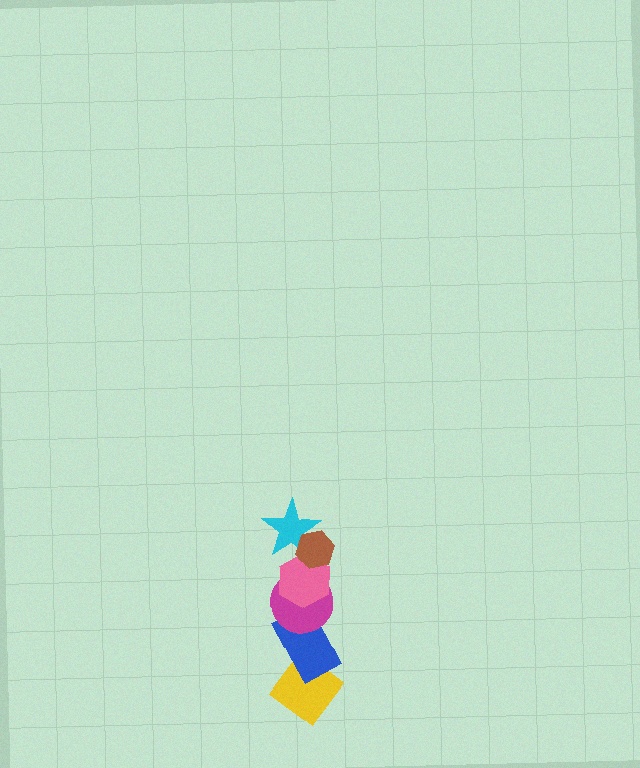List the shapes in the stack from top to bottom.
From top to bottom: the brown hexagon, the cyan star, the pink hexagon, the magenta circle, the blue rectangle, the yellow diamond.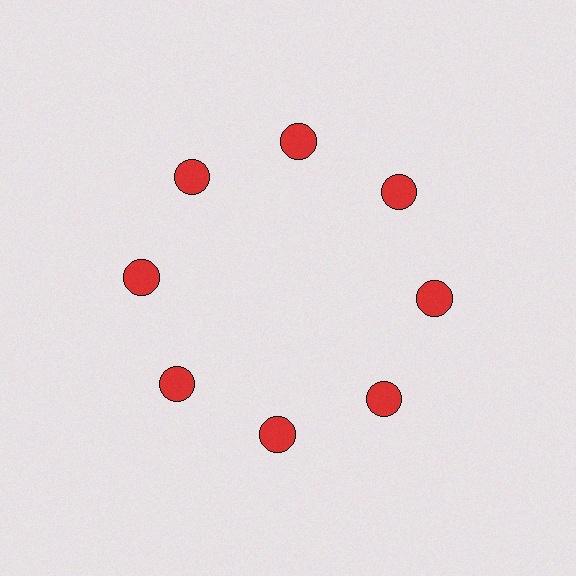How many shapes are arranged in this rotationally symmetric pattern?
There are 8 shapes, arranged in 8 groups of 1.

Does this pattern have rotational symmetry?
Yes, this pattern has 8-fold rotational symmetry. It looks the same after rotating 45 degrees around the center.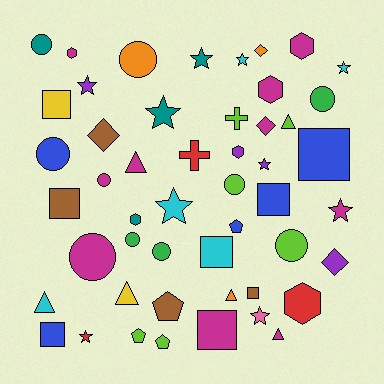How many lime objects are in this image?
There are 6 lime objects.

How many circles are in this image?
There are 10 circles.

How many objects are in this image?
There are 50 objects.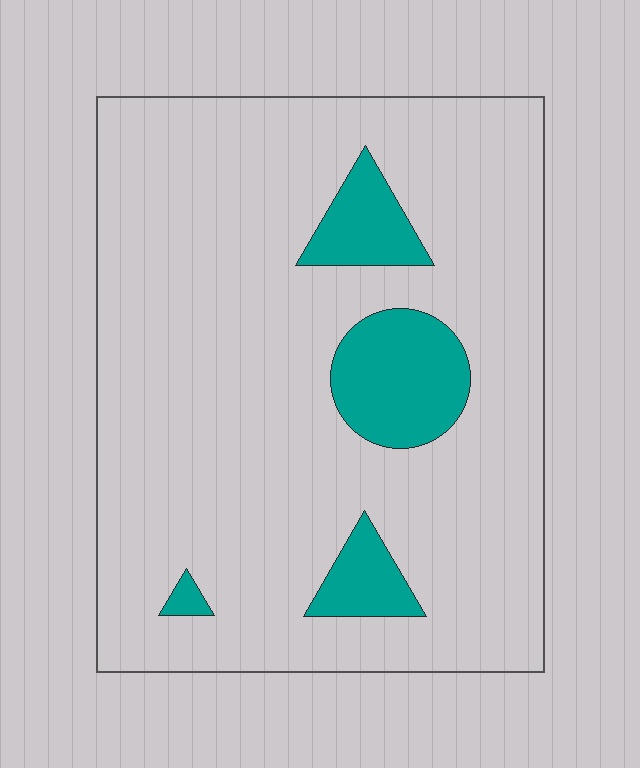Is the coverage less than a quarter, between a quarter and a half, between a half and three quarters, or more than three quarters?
Less than a quarter.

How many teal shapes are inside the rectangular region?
4.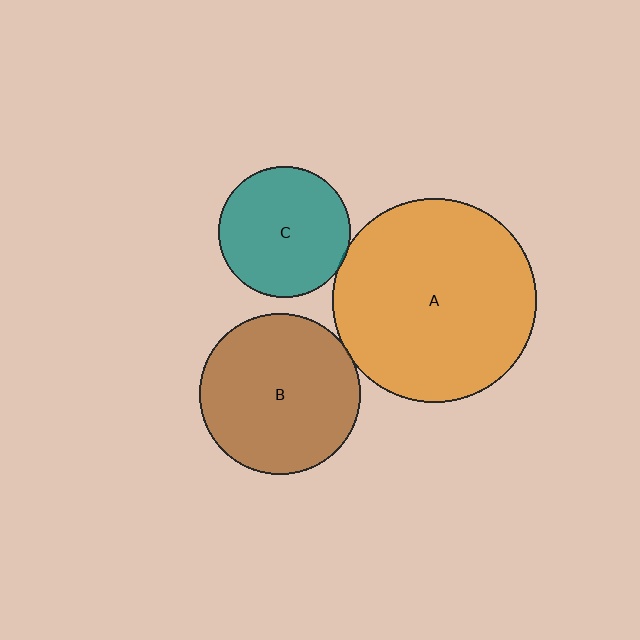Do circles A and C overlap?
Yes.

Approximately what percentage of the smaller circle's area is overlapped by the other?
Approximately 5%.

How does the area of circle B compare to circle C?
Approximately 1.5 times.